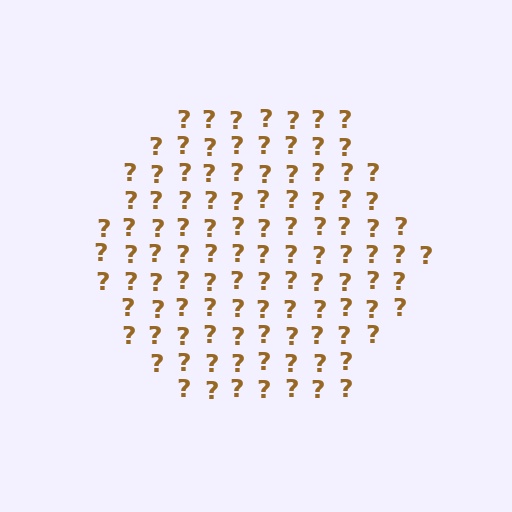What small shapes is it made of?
It is made of small question marks.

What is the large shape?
The large shape is a hexagon.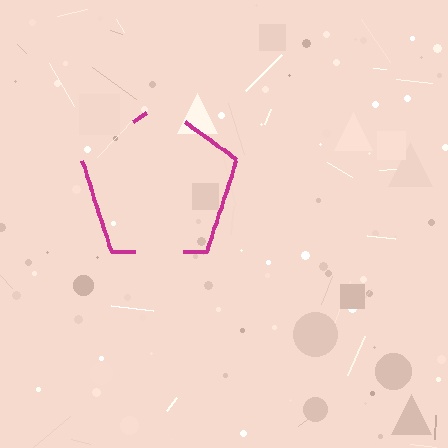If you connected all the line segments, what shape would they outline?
They would outline a pentagon.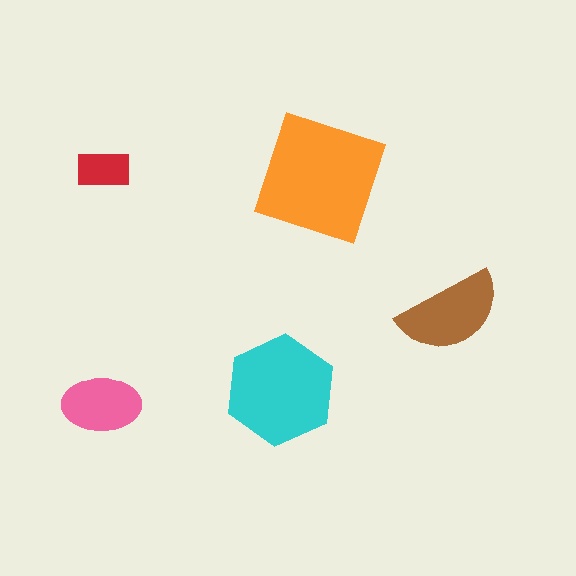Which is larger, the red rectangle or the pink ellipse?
The pink ellipse.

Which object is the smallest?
The red rectangle.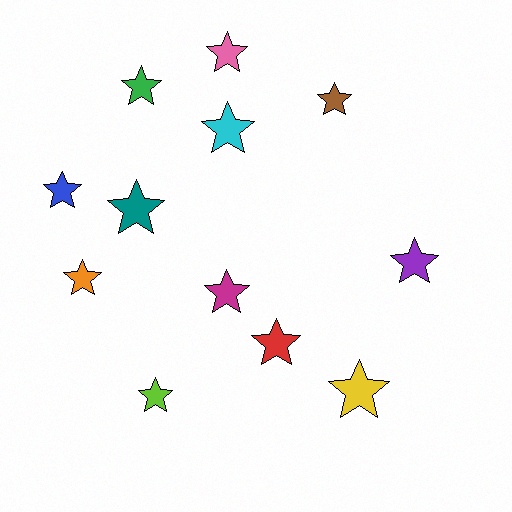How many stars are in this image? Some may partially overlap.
There are 12 stars.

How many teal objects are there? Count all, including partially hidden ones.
There is 1 teal object.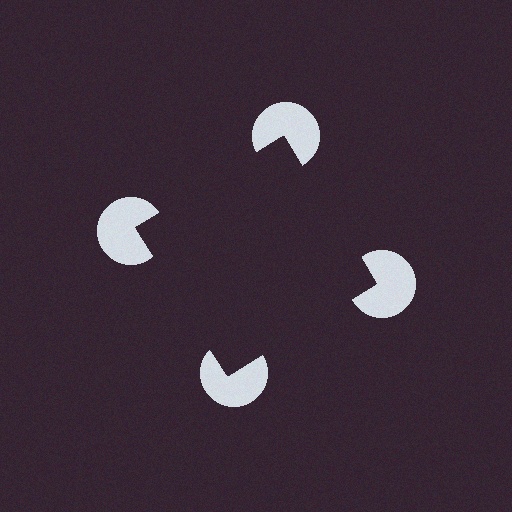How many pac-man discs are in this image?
There are 4 — one at each vertex of the illusory square.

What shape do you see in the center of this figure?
An illusory square — its edges are inferred from the aligned wedge cuts in the pac-man discs, not physically drawn.